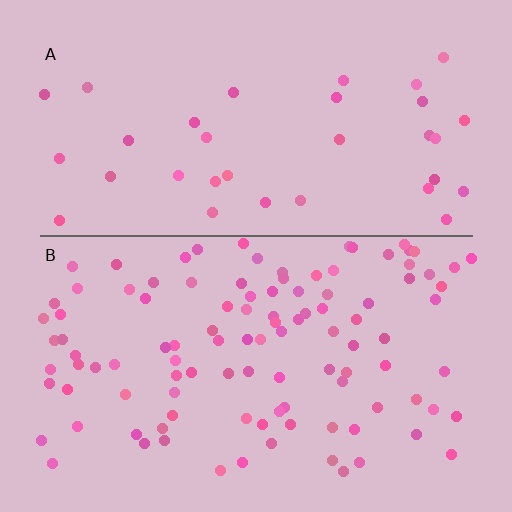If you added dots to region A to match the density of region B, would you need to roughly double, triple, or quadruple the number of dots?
Approximately triple.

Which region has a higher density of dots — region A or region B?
B (the bottom).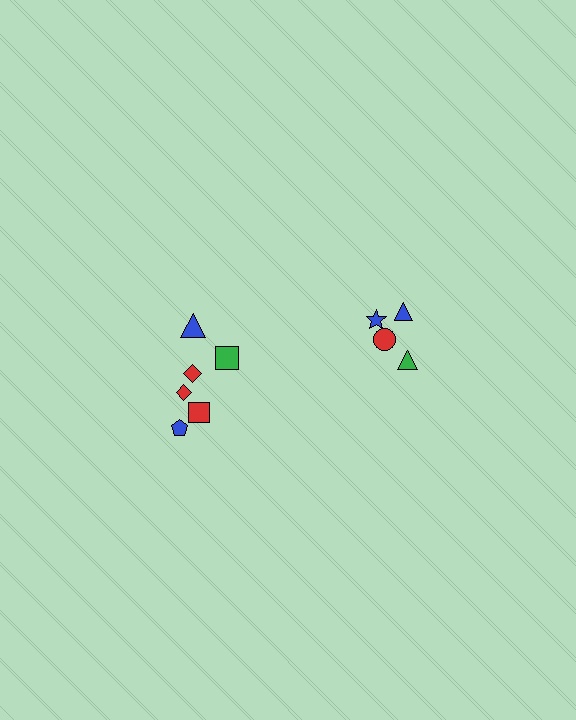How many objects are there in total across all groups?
There are 10 objects.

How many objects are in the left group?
There are 6 objects.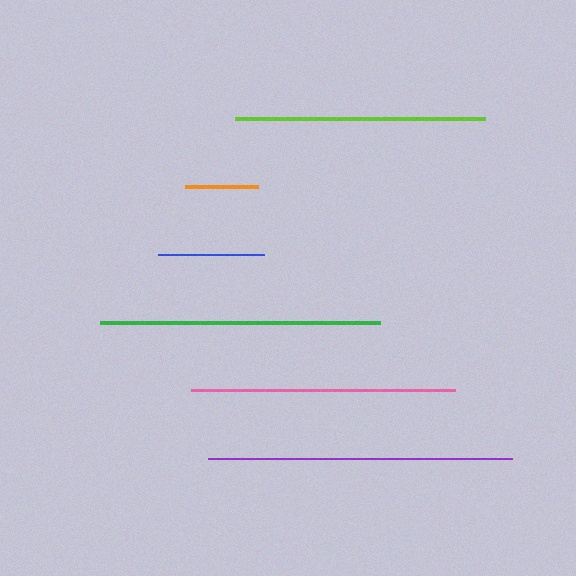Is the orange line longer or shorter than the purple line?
The purple line is longer than the orange line.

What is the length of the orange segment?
The orange segment is approximately 73 pixels long.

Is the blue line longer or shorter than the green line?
The green line is longer than the blue line.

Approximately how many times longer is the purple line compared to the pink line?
The purple line is approximately 1.2 times the length of the pink line.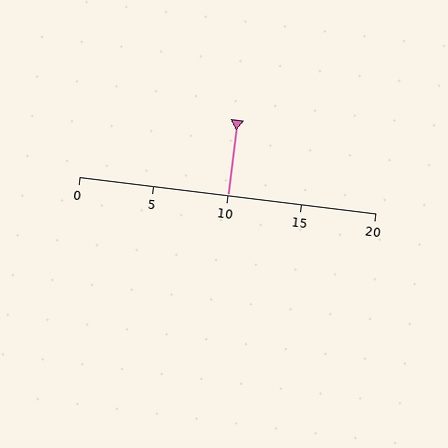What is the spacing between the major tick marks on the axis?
The major ticks are spaced 5 apart.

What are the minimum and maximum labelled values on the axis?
The axis runs from 0 to 20.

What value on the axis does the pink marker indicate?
The marker indicates approximately 10.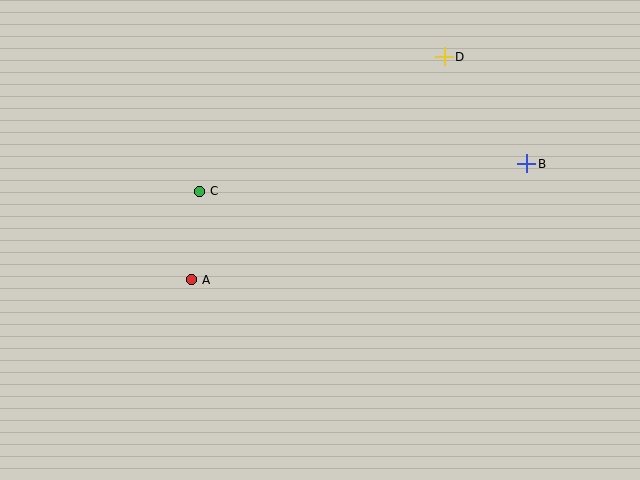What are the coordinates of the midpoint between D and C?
The midpoint between D and C is at (322, 124).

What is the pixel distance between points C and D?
The distance between C and D is 279 pixels.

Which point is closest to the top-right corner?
Point B is closest to the top-right corner.